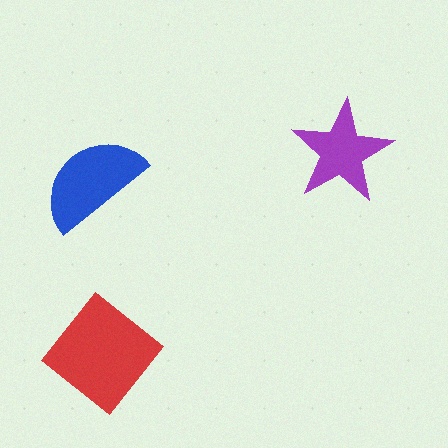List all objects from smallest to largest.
The purple star, the blue semicircle, the red diamond.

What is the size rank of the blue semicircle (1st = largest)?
2nd.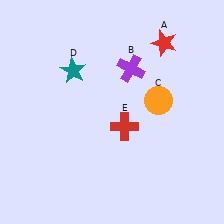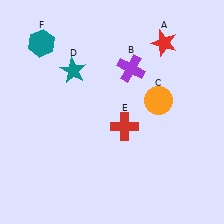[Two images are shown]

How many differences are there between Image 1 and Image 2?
There is 1 difference between the two images.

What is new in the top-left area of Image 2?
A teal hexagon (F) was added in the top-left area of Image 2.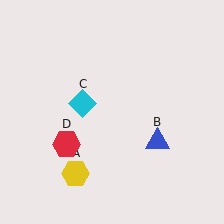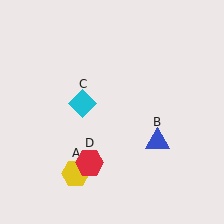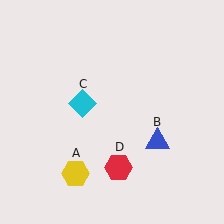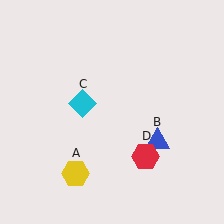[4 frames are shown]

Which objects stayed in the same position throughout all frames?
Yellow hexagon (object A) and blue triangle (object B) and cyan diamond (object C) remained stationary.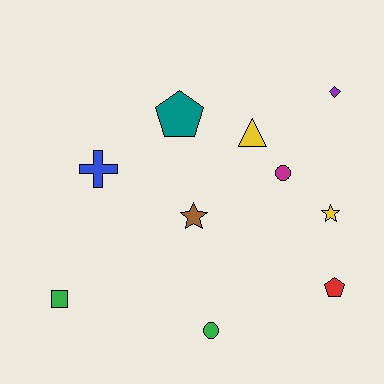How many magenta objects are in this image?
There is 1 magenta object.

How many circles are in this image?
There are 2 circles.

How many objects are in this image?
There are 10 objects.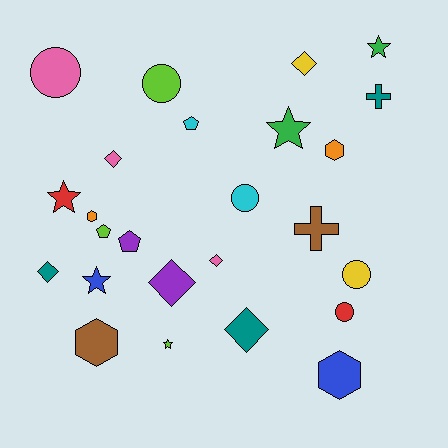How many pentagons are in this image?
There are 3 pentagons.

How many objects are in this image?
There are 25 objects.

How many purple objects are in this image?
There are 2 purple objects.